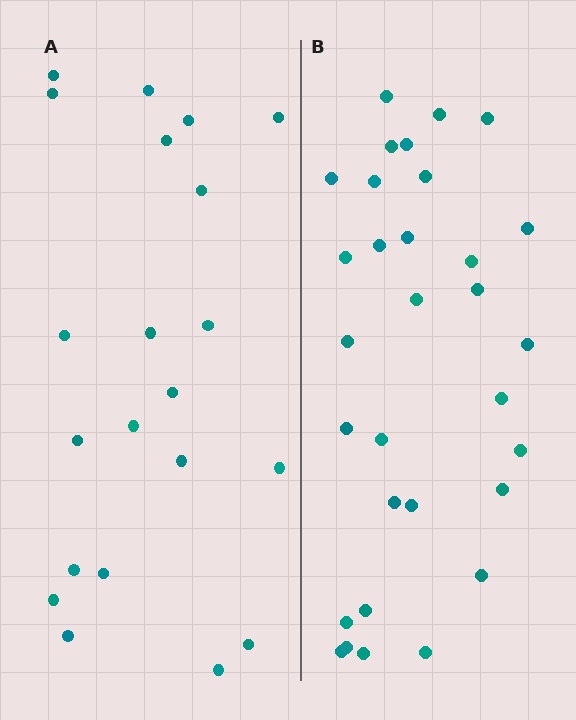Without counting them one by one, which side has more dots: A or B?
Region B (the right region) has more dots.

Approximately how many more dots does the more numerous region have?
Region B has roughly 10 or so more dots than region A.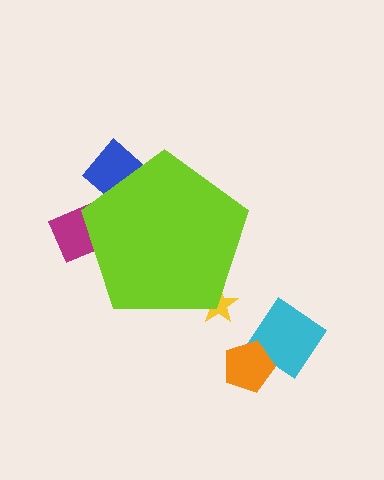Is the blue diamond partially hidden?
Yes, the blue diamond is partially hidden behind the lime pentagon.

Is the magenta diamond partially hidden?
Yes, the magenta diamond is partially hidden behind the lime pentagon.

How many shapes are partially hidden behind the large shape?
3 shapes are partially hidden.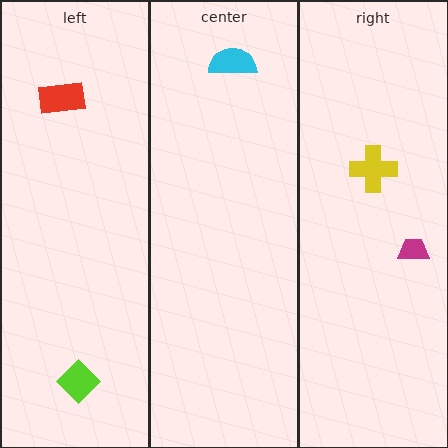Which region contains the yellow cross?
The right region.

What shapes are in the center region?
The cyan semicircle.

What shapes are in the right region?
The yellow cross, the magenta trapezoid.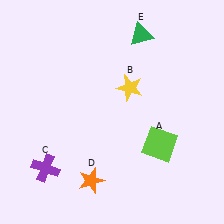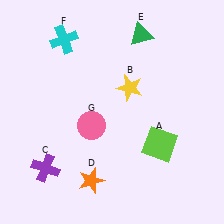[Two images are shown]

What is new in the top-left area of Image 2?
A cyan cross (F) was added in the top-left area of Image 2.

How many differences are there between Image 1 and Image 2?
There are 2 differences between the two images.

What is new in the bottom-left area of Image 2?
A pink circle (G) was added in the bottom-left area of Image 2.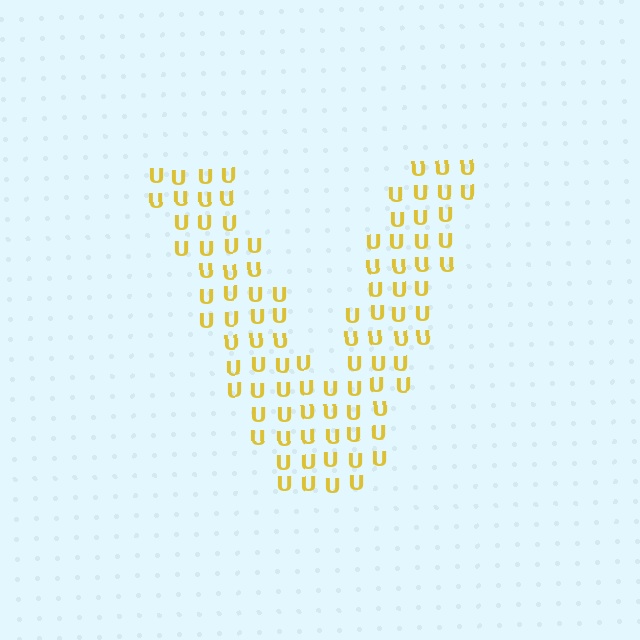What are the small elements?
The small elements are letter U's.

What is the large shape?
The large shape is the letter V.